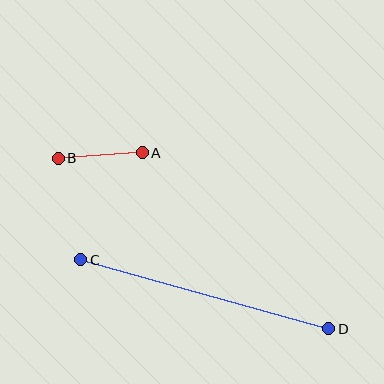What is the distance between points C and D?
The distance is approximately 257 pixels.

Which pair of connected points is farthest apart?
Points C and D are farthest apart.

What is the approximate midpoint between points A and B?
The midpoint is at approximately (100, 156) pixels.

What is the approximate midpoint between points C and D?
The midpoint is at approximately (205, 294) pixels.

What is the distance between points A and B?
The distance is approximately 84 pixels.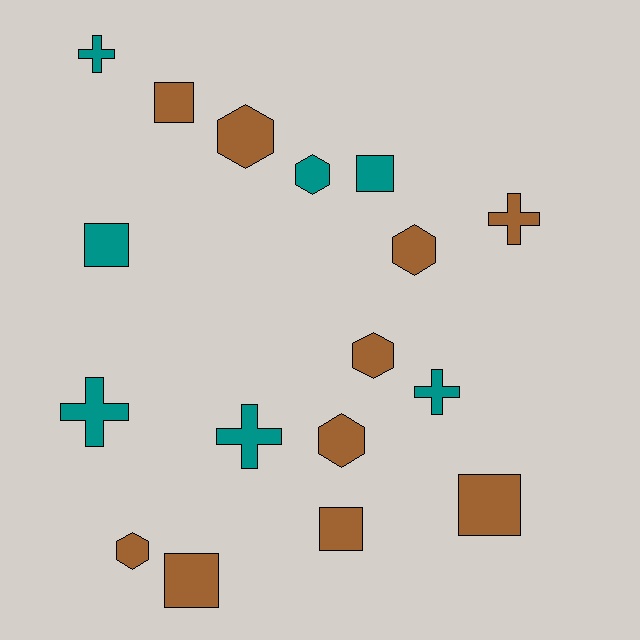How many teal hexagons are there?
There is 1 teal hexagon.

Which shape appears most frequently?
Square, with 6 objects.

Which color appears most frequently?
Brown, with 10 objects.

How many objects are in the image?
There are 17 objects.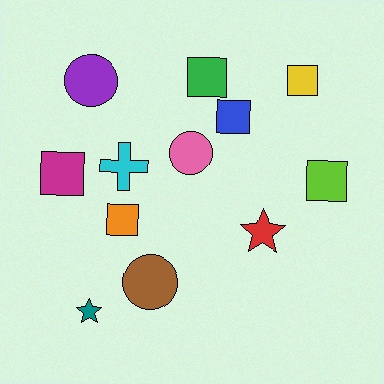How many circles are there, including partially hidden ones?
There are 3 circles.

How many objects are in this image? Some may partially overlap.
There are 12 objects.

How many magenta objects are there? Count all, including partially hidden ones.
There is 1 magenta object.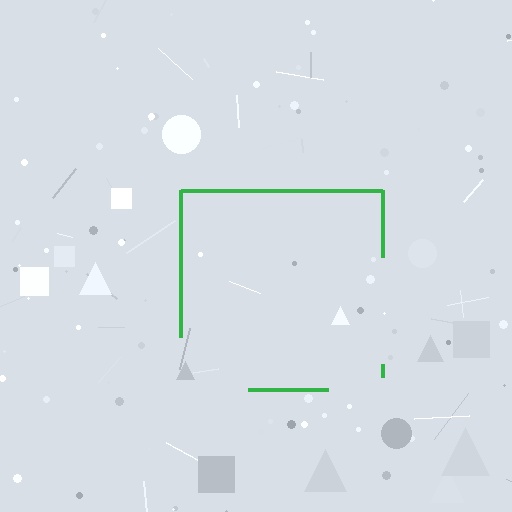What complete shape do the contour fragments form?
The contour fragments form a square.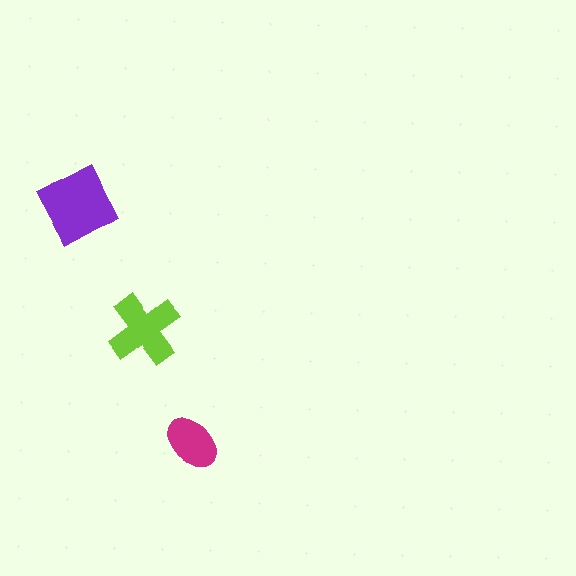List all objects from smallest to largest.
The magenta ellipse, the lime cross, the purple square.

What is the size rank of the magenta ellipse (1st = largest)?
3rd.